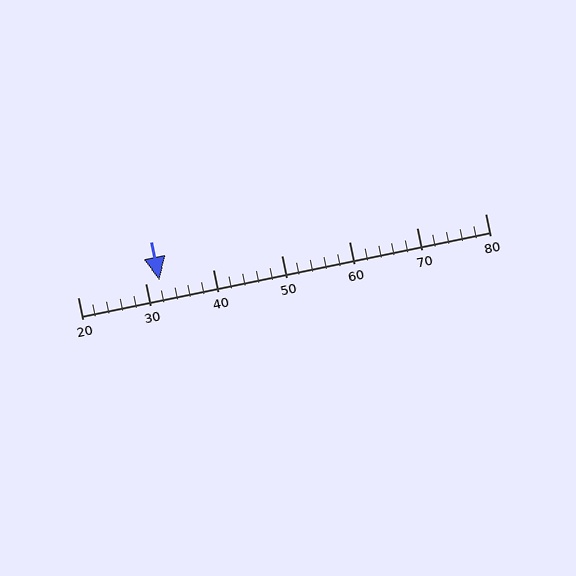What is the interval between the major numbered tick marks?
The major tick marks are spaced 10 units apart.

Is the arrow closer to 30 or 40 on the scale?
The arrow is closer to 30.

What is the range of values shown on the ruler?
The ruler shows values from 20 to 80.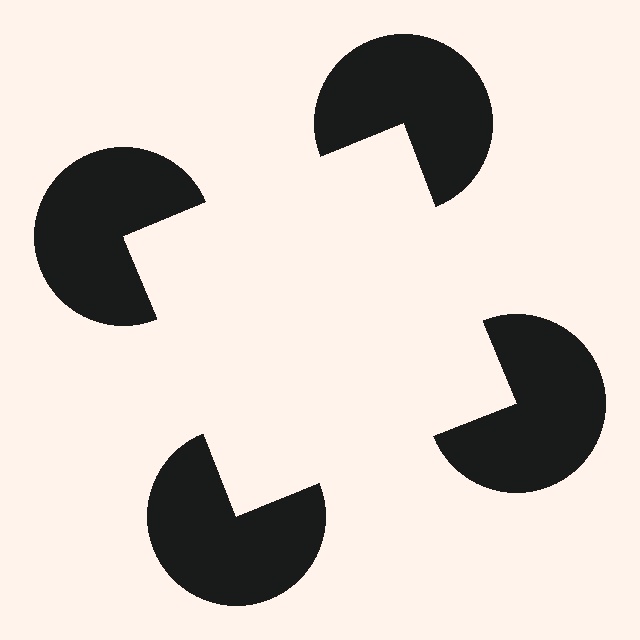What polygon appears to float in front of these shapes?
An illusory square — its edges are inferred from the aligned wedge cuts in the pac-man discs, not physically drawn.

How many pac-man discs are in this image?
There are 4 — one at each vertex of the illusory square.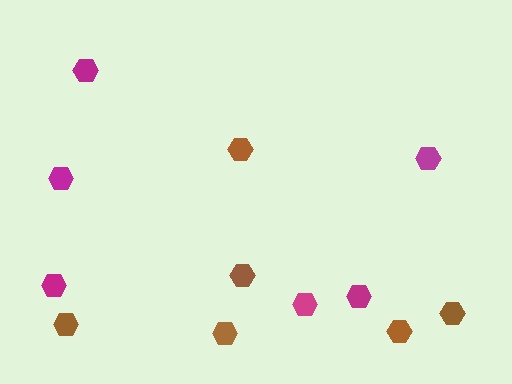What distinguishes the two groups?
There are 2 groups: one group of magenta hexagons (6) and one group of brown hexagons (6).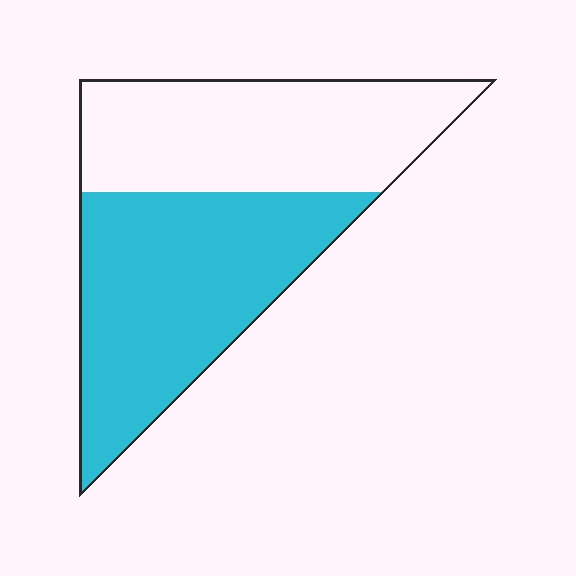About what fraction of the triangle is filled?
About one half (1/2).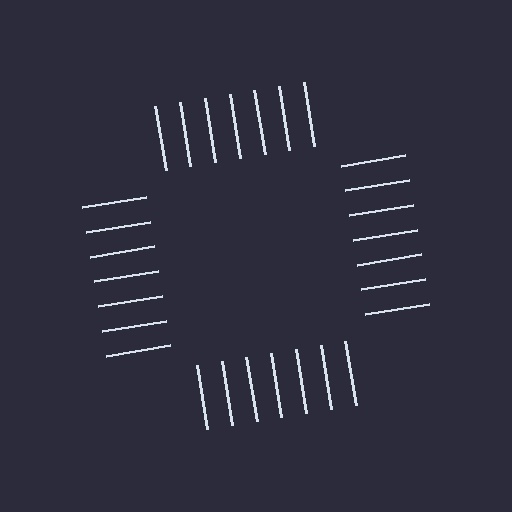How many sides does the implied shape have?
4 sides — the line-ends trace a square.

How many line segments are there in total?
28 — 7 along each of the 4 edges.